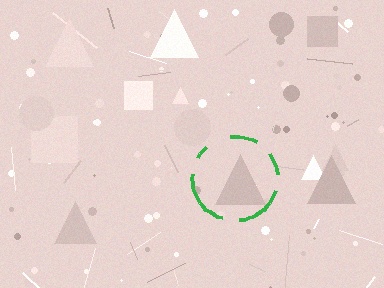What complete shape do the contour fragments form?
The contour fragments form a circle.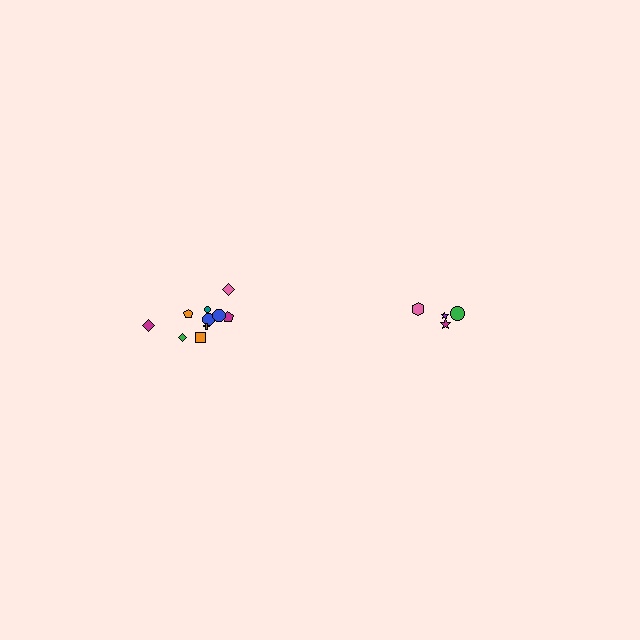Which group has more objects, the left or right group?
The left group.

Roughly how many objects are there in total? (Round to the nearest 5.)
Roughly 15 objects in total.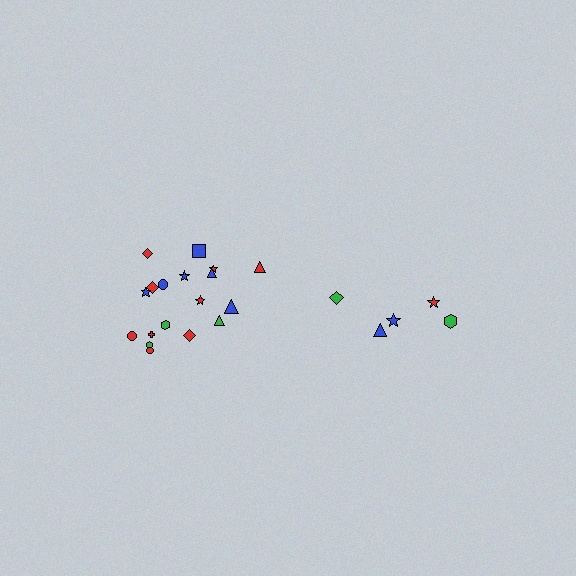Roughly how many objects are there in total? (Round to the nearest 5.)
Roughly 25 objects in total.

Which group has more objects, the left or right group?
The left group.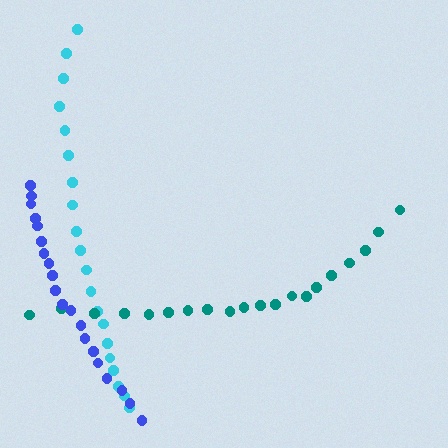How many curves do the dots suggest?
There are 3 distinct paths.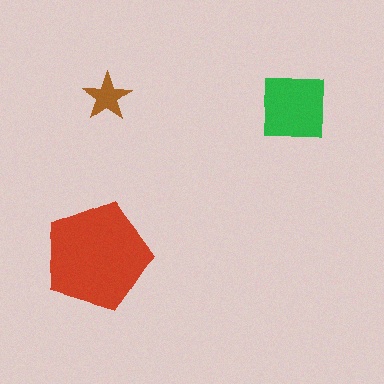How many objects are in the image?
There are 3 objects in the image.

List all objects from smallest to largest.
The brown star, the green square, the red pentagon.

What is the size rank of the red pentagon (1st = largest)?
1st.